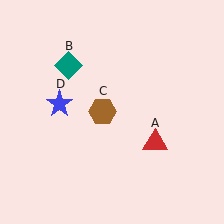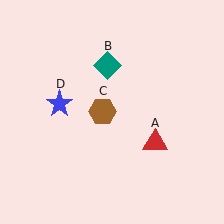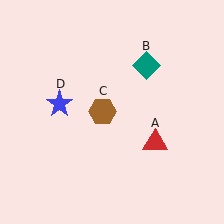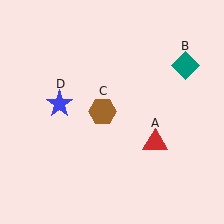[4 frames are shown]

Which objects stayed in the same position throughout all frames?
Red triangle (object A) and brown hexagon (object C) and blue star (object D) remained stationary.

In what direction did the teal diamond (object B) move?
The teal diamond (object B) moved right.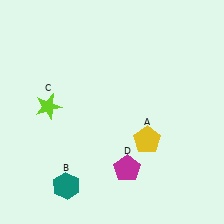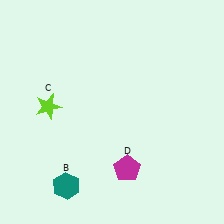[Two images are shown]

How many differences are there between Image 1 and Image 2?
There is 1 difference between the two images.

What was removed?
The yellow pentagon (A) was removed in Image 2.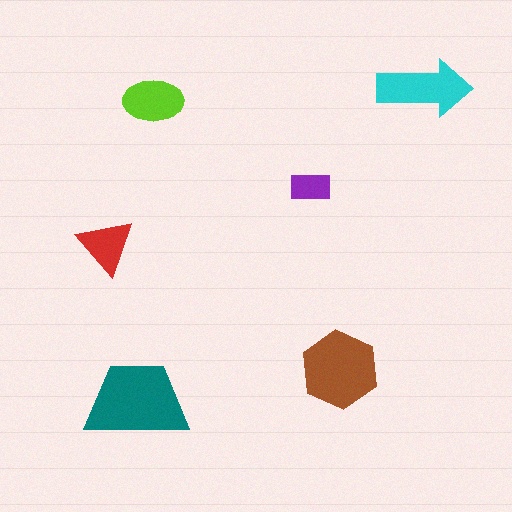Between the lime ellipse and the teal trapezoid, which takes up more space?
The teal trapezoid.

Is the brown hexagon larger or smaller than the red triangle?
Larger.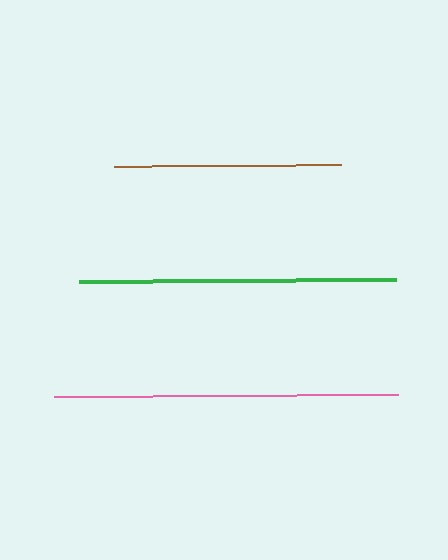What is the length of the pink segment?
The pink segment is approximately 344 pixels long.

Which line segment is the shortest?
The brown line is the shortest at approximately 227 pixels.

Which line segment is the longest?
The pink line is the longest at approximately 344 pixels.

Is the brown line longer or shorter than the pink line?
The pink line is longer than the brown line.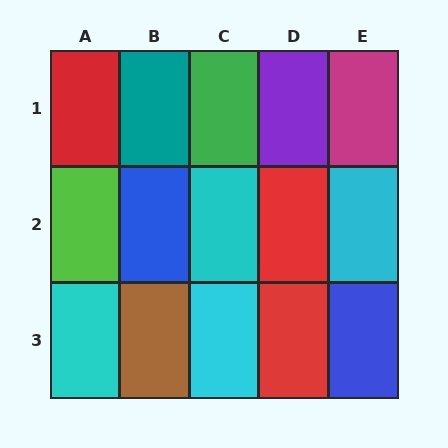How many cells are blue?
2 cells are blue.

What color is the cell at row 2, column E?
Cyan.